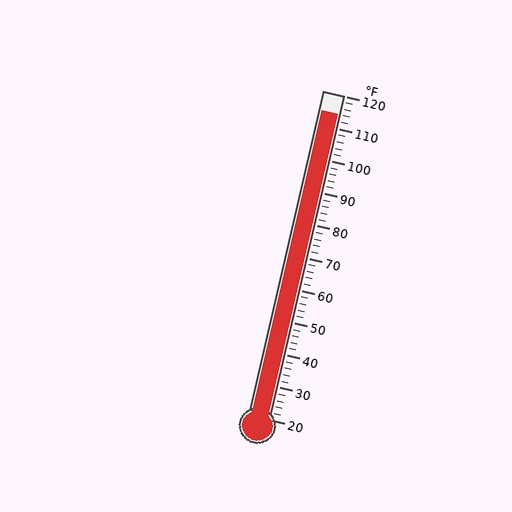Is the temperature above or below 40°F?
The temperature is above 40°F.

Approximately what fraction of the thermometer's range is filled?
The thermometer is filled to approximately 95% of its range.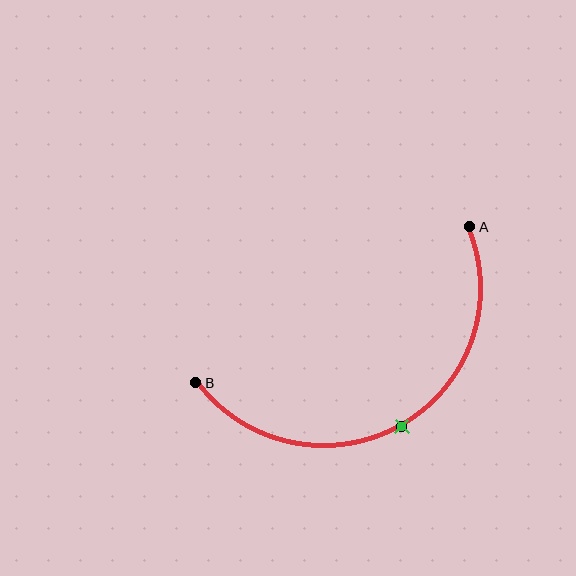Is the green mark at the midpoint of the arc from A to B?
Yes. The green mark lies on the arc at equal arc-length from both A and B — it is the arc midpoint.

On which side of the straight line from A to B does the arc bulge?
The arc bulges below the straight line connecting A and B.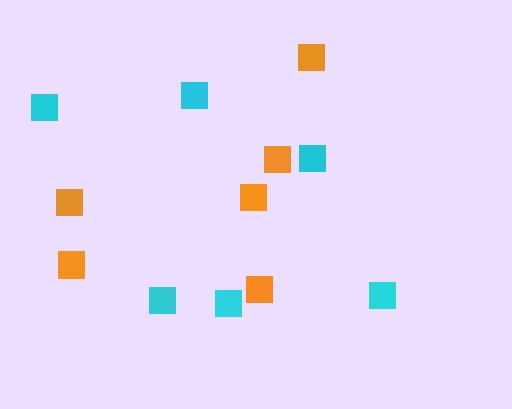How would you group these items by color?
There are 2 groups: one group of orange squares (6) and one group of cyan squares (6).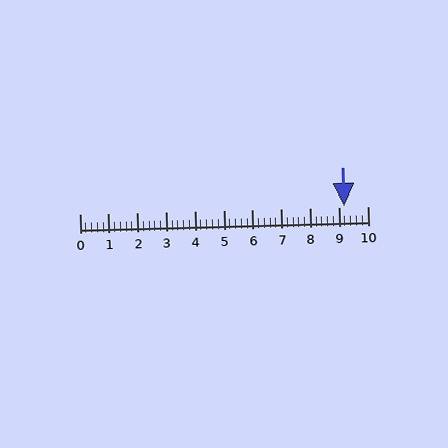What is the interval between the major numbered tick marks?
The major tick marks are spaced 1 units apart.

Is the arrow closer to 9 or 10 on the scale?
The arrow is closer to 9.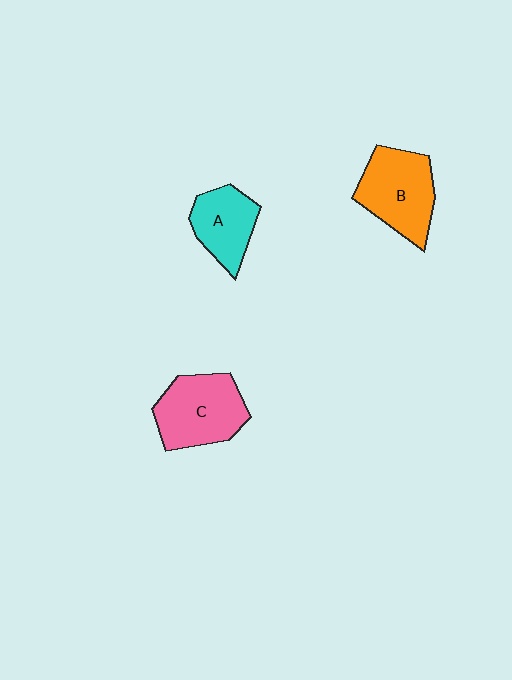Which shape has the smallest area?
Shape A (cyan).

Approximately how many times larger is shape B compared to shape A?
Approximately 1.4 times.